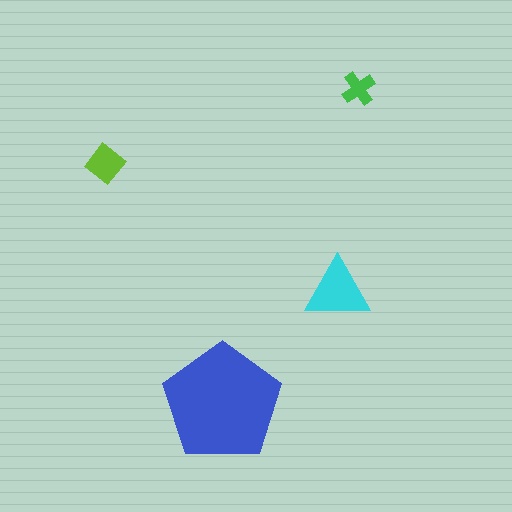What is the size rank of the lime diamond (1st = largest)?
3rd.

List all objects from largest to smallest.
The blue pentagon, the cyan triangle, the lime diamond, the green cross.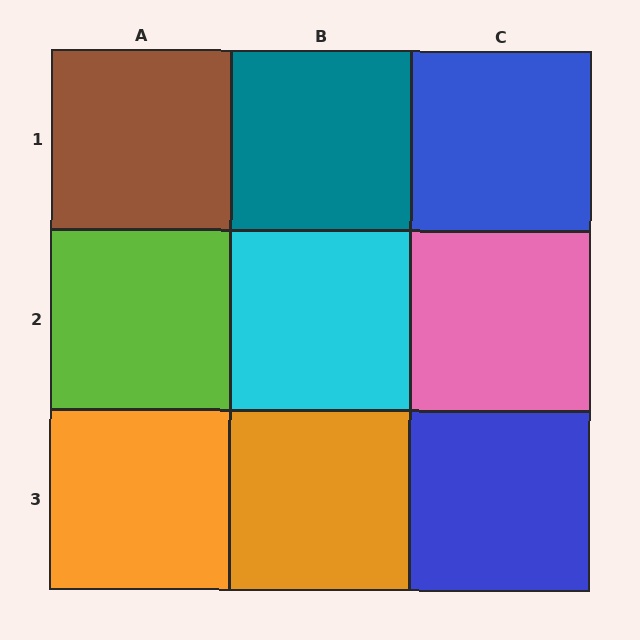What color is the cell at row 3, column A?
Orange.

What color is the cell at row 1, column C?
Blue.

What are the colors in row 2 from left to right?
Lime, cyan, pink.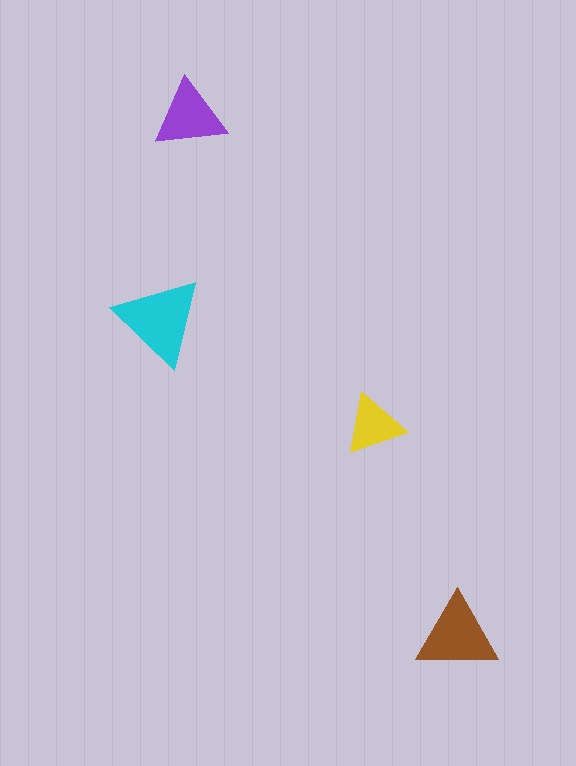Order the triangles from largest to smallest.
the cyan one, the brown one, the purple one, the yellow one.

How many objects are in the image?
There are 4 objects in the image.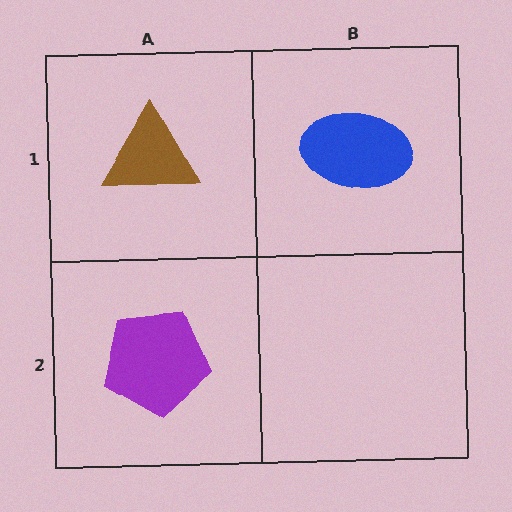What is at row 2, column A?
A purple pentagon.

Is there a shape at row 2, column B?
No, that cell is empty.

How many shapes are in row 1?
2 shapes.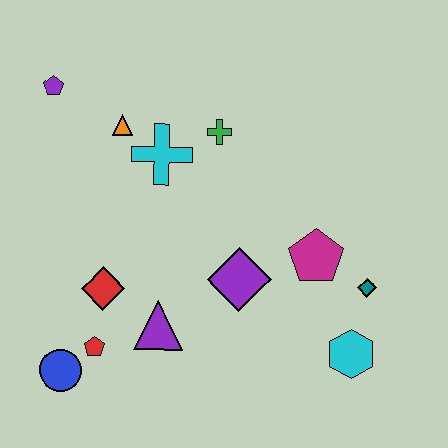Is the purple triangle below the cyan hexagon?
No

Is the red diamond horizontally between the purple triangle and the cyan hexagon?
No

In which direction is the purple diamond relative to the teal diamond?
The purple diamond is to the left of the teal diamond.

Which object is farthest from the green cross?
The blue circle is farthest from the green cross.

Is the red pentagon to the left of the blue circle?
No